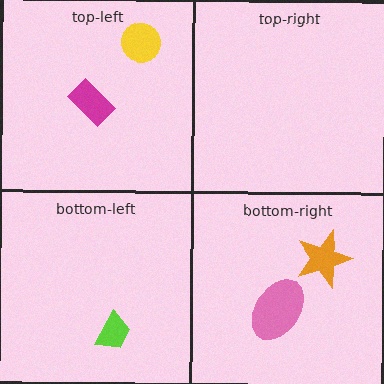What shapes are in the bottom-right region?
The orange star, the pink ellipse.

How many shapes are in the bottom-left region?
1.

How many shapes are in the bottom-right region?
2.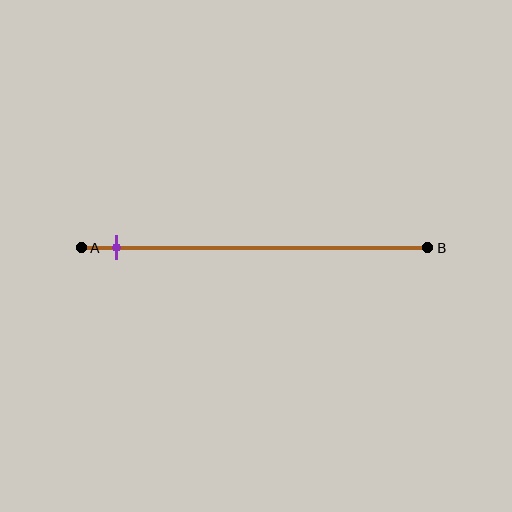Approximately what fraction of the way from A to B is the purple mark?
The purple mark is approximately 10% of the way from A to B.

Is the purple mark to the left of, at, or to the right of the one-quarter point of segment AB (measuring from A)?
The purple mark is to the left of the one-quarter point of segment AB.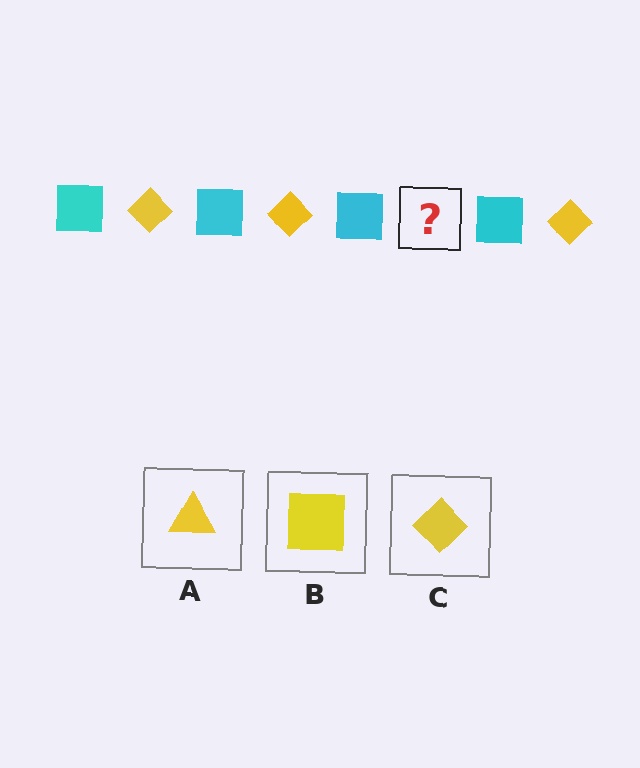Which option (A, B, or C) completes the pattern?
C.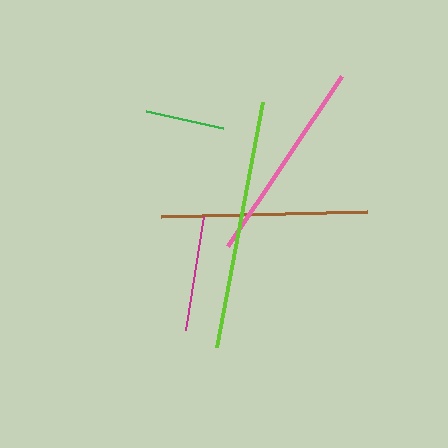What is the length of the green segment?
The green segment is approximately 79 pixels long.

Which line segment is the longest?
The lime line is the longest at approximately 249 pixels.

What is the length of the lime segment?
The lime segment is approximately 249 pixels long.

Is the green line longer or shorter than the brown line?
The brown line is longer than the green line.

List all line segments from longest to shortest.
From longest to shortest: lime, brown, pink, magenta, green.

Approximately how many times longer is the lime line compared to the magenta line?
The lime line is approximately 2.2 times the length of the magenta line.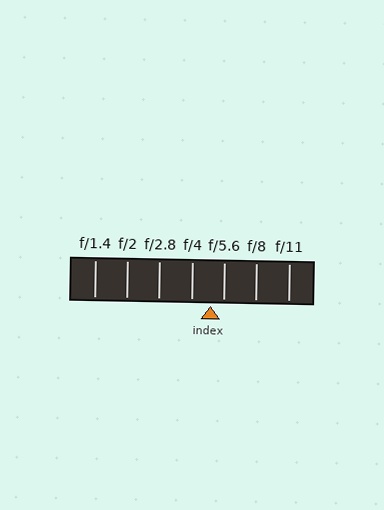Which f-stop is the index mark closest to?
The index mark is closest to f/5.6.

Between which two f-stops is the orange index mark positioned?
The index mark is between f/4 and f/5.6.